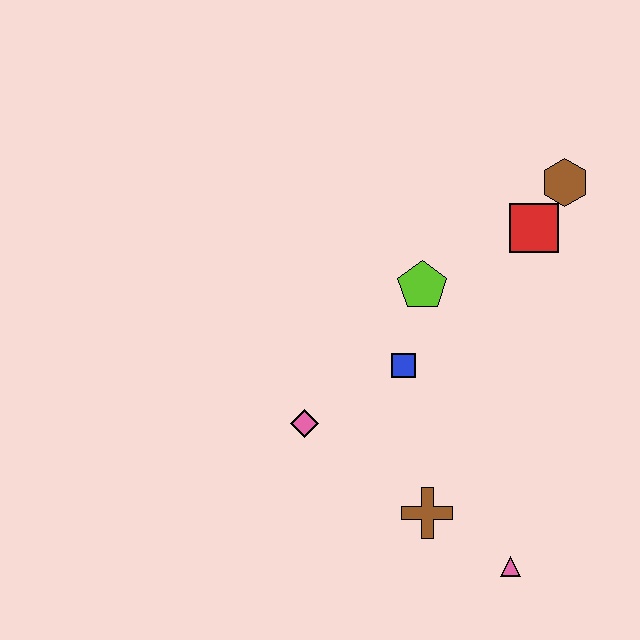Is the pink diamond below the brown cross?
No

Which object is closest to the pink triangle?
The brown cross is closest to the pink triangle.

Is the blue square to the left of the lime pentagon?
Yes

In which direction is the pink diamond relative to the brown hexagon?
The pink diamond is to the left of the brown hexagon.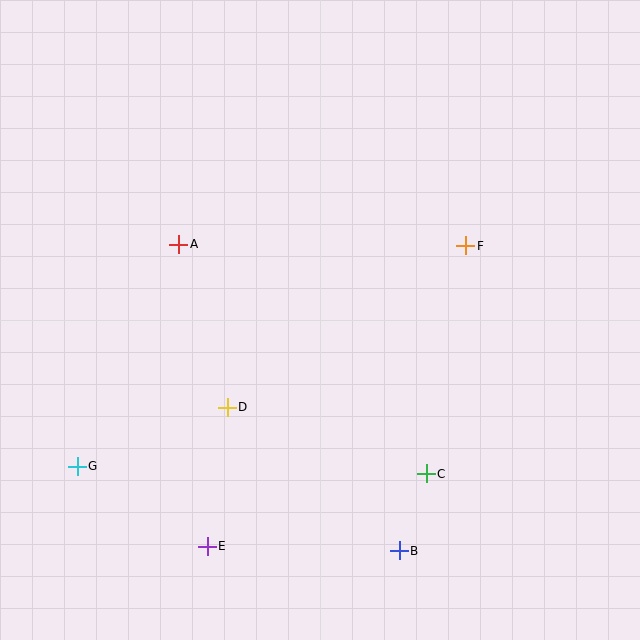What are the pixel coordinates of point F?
Point F is at (466, 246).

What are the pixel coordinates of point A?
Point A is at (179, 244).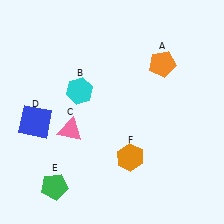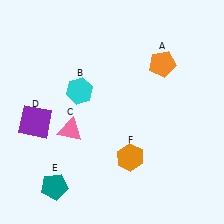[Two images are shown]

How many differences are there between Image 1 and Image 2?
There are 2 differences between the two images.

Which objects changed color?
D changed from blue to purple. E changed from green to teal.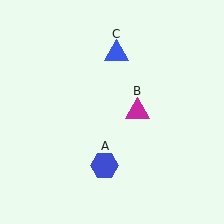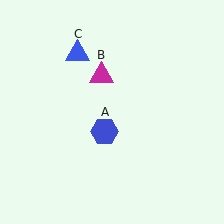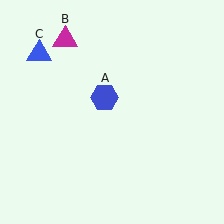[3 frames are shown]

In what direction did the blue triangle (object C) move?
The blue triangle (object C) moved left.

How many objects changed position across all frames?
3 objects changed position: blue hexagon (object A), magenta triangle (object B), blue triangle (object C).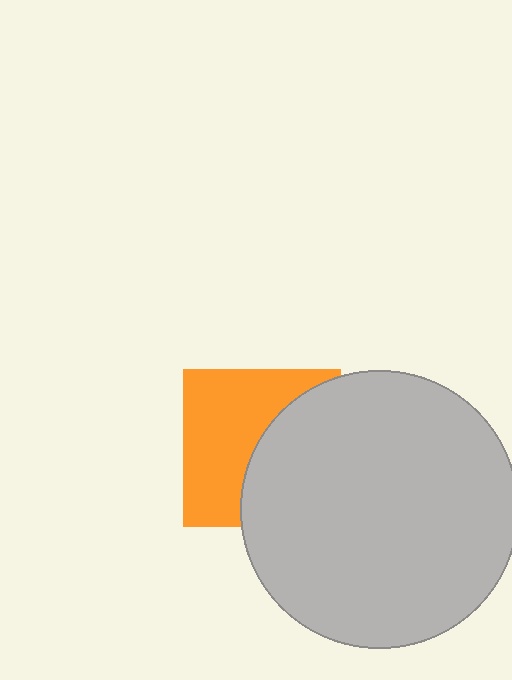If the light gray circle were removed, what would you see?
You would see the complete orange square.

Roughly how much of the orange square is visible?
About half of it is visible (roughly 52%).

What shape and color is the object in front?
The object in front is a light gray circle.